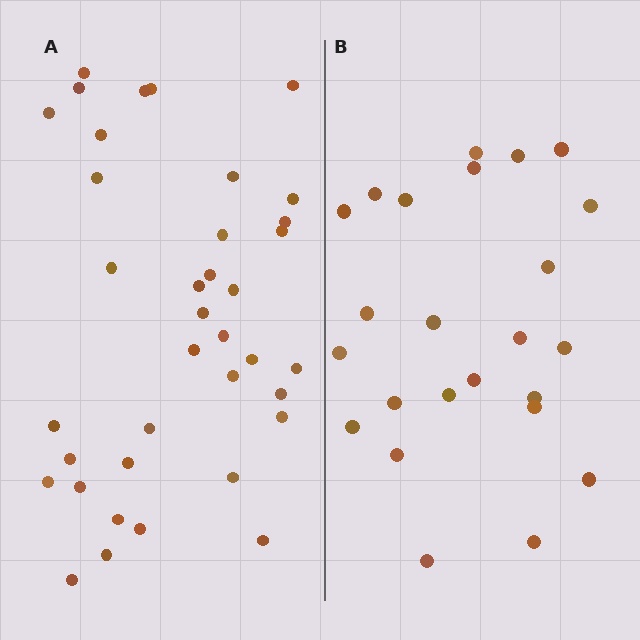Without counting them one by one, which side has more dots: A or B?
Region A (the left region) has more dots.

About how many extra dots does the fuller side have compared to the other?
Region A has approximately 15 more dots than region B.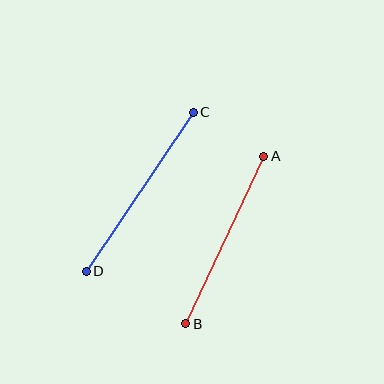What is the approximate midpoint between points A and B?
The midpoint is at approximately (225, 240) pixels.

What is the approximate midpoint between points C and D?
The midpoint is at approximately (140, 192) pixels.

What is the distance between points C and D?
The distance is approximately 192 pixels.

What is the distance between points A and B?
The distance is approximately 185 pixels.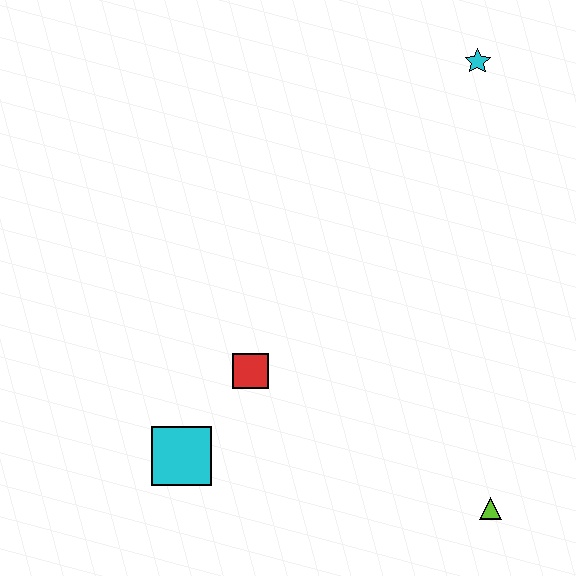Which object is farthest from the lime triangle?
The cyan star is farthest from the lime triangle.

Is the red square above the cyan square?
Yes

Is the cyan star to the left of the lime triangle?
Yes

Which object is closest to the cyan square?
The red square is closest to the cyan square.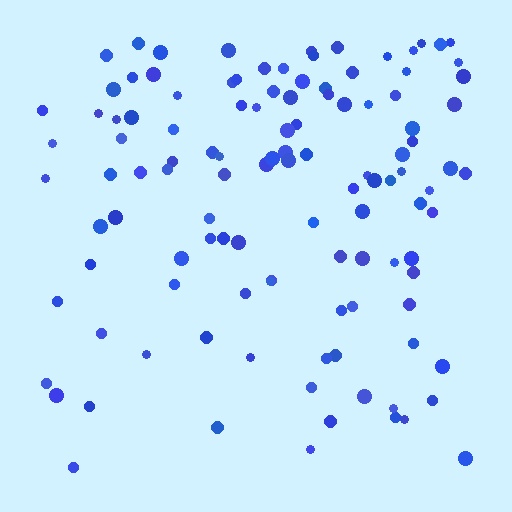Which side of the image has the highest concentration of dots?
The top.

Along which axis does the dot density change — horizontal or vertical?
Vertical.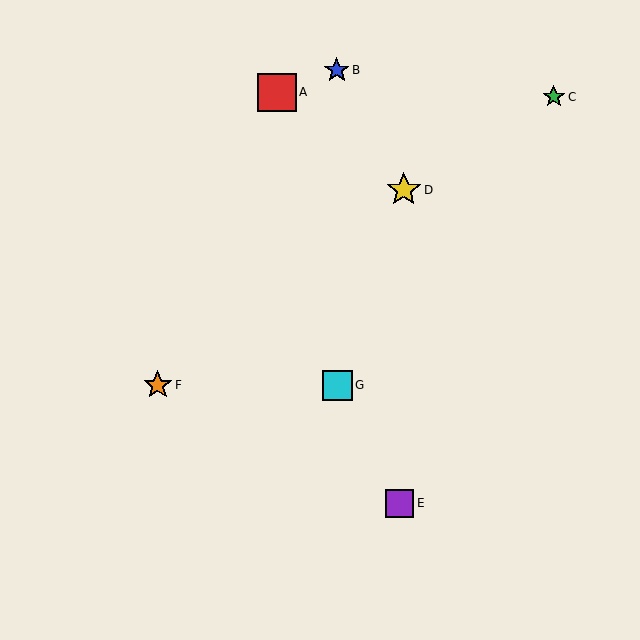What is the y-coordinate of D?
Object D is at y≈190.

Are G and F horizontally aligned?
Yes, both are at y≈385.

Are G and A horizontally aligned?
No, G is at y≈385 and A is at y≈93.